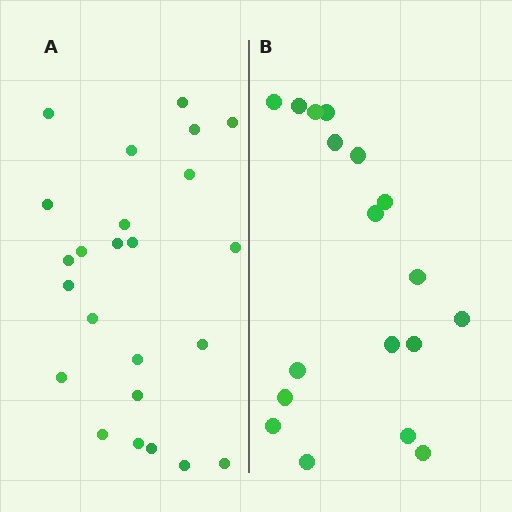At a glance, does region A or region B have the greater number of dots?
Region A (the left region) has more dots.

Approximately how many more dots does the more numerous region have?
Region A has about 6 more dots than region B.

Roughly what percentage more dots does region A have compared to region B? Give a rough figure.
About 35% more.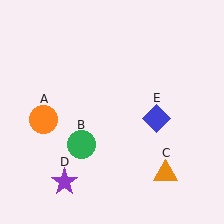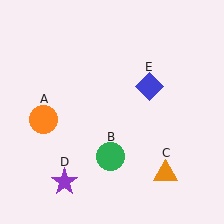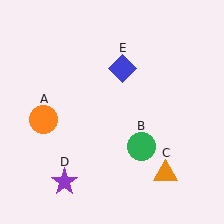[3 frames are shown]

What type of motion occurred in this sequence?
The green circle (object B), blue diamond (object E) rotated counterclockwise around the center of the scene.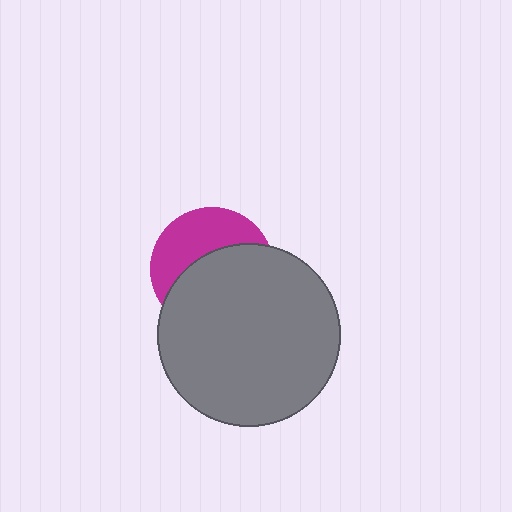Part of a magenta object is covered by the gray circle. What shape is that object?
It is a circle.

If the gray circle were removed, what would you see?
You would see the complete magenta circle.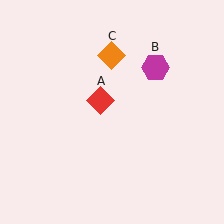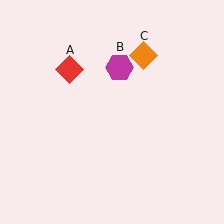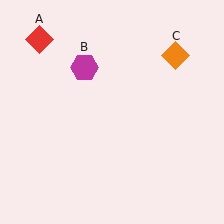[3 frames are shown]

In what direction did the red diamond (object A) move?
The red diamond (object A) moved up and to the left.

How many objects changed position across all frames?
3 objects changed position: red diamond (object A), magenta hexagon (object B), orange diamond (object C).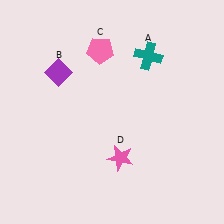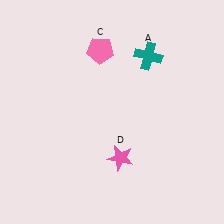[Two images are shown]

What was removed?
The purple diamond (B) was removed in Image 2.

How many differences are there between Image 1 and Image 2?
There is 1 difference between the two images.